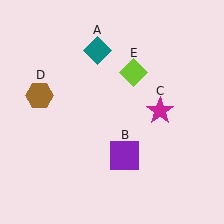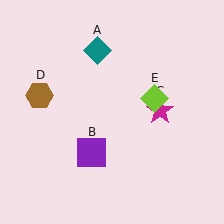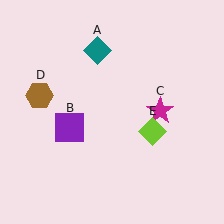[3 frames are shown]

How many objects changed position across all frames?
2 objects changed position: purple square (object B), lime diamond (object E).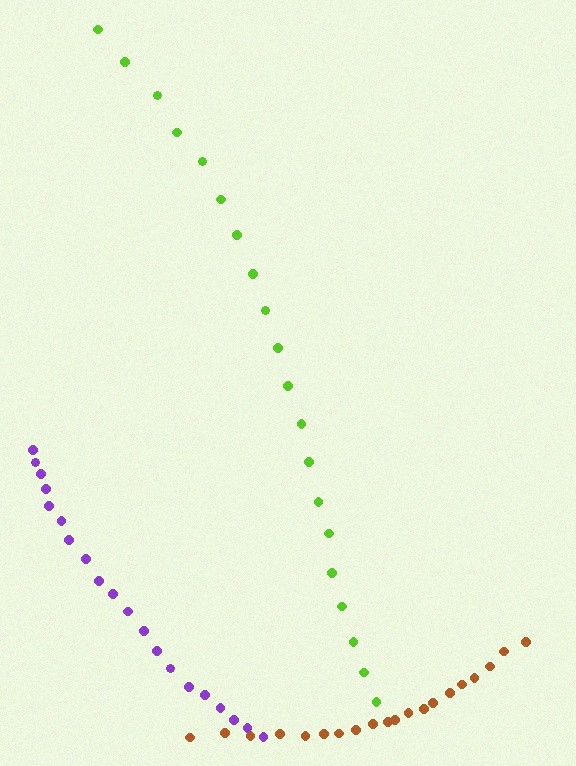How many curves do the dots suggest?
There are 3 distinct paths.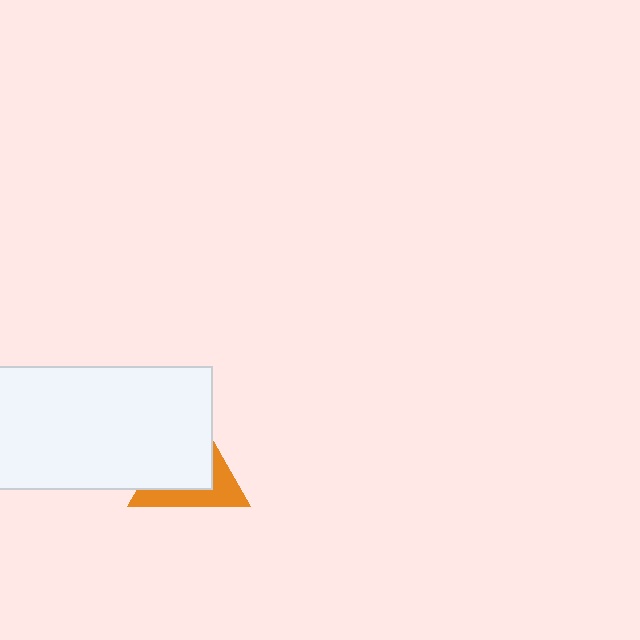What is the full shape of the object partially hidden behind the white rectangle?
The partially hidden object is an orange triangle.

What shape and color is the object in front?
The object in front is a white rectangle.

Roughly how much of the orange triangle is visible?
A small part of it is visible (roughly 40%).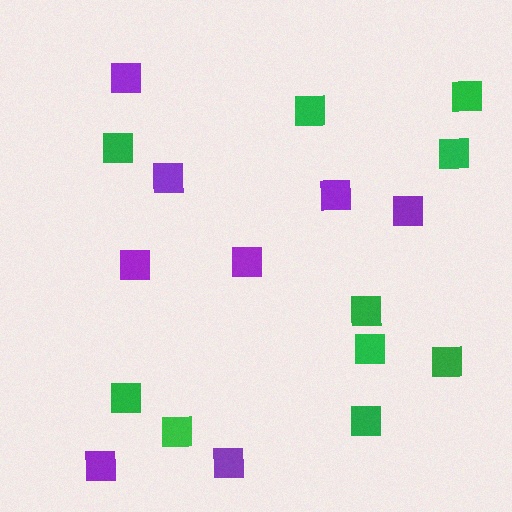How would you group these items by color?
There are 2 groups: one group of purple squares (8) and one group of green squares (10).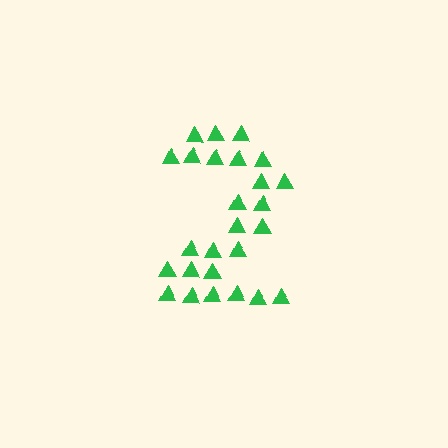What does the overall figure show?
The overall figure shows the digit 2.